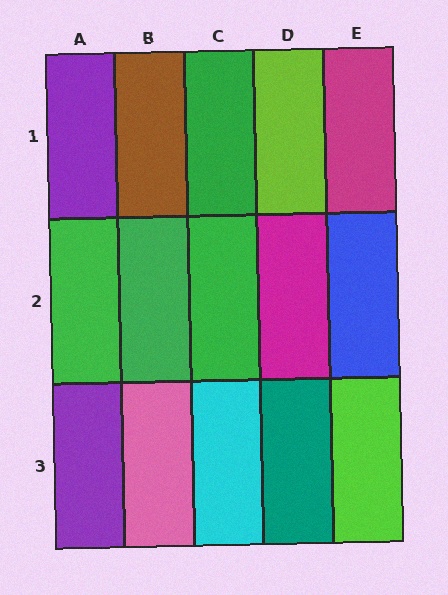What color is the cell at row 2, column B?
Green.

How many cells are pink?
1 cell is pink.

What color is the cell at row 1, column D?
Lime.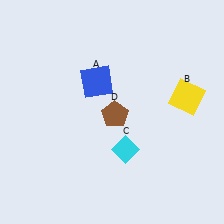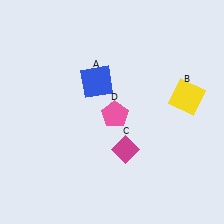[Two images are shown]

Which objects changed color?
C changed from cyan to magenta. D changed from brown to pink.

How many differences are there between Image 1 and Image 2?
There are 2 differences between the two images.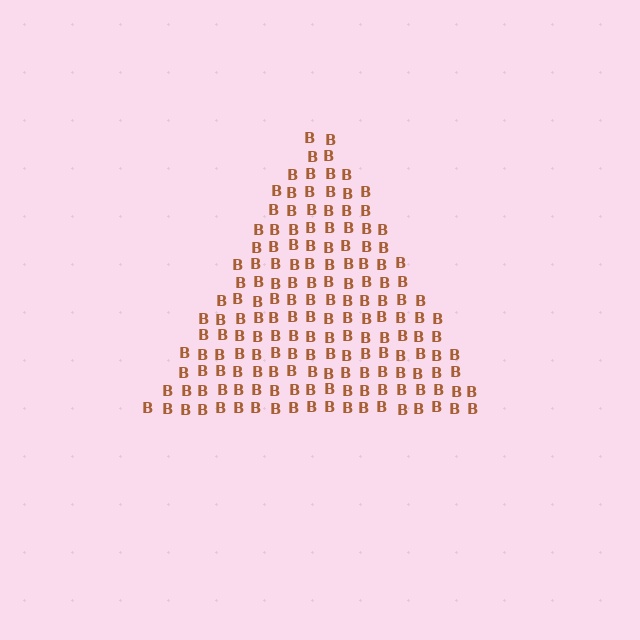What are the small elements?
The small elements are letter B's.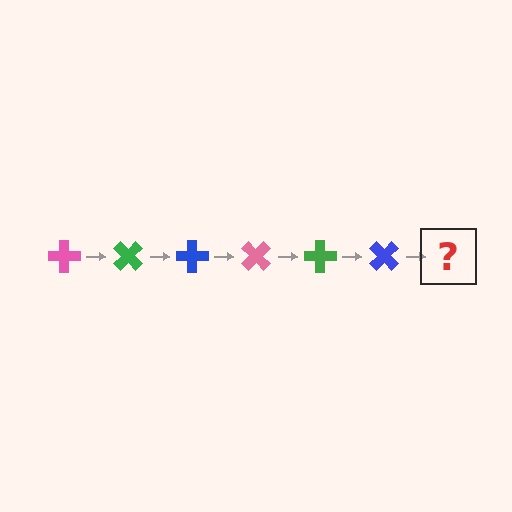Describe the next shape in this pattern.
It should be a pink cross, rotated 270 degrees from the start.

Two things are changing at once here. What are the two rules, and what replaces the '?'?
The two rules are that it rotates 45 degrees each step and the color cycles through pink, green, and blue. The '?' should be a pink cross, rotated 270 degrees from the start.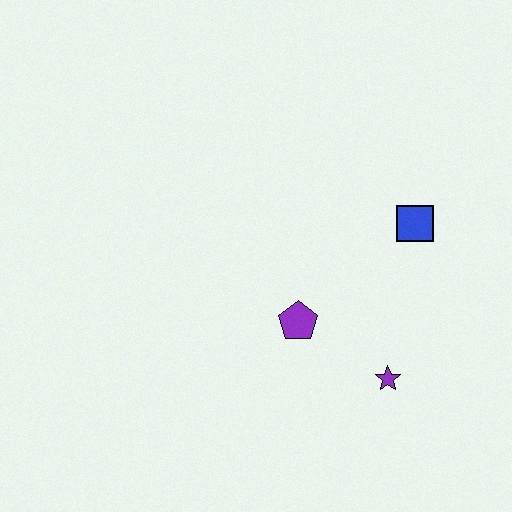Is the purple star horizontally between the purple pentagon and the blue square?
Yes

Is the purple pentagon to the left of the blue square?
Yes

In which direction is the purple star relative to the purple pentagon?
The purple star is to the right of the purple pentagon.